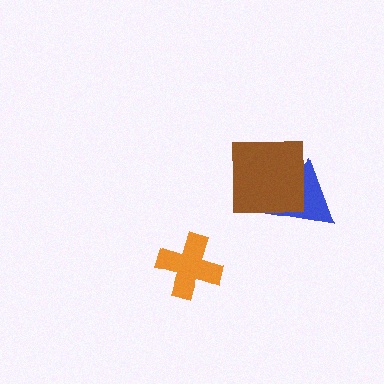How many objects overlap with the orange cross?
0 objects overlap with the orange cross.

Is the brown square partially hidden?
No, no other shape covers it.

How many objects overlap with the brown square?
1 object overlaps with the brown square.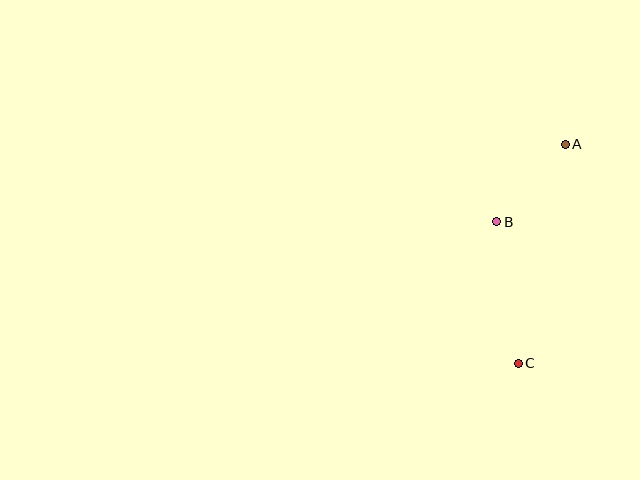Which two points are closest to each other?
Points A and B are closest to each other.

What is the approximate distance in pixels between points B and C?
The distance between B and C is approximately 143 pixels.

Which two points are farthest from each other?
Points A and C are farthest from each other.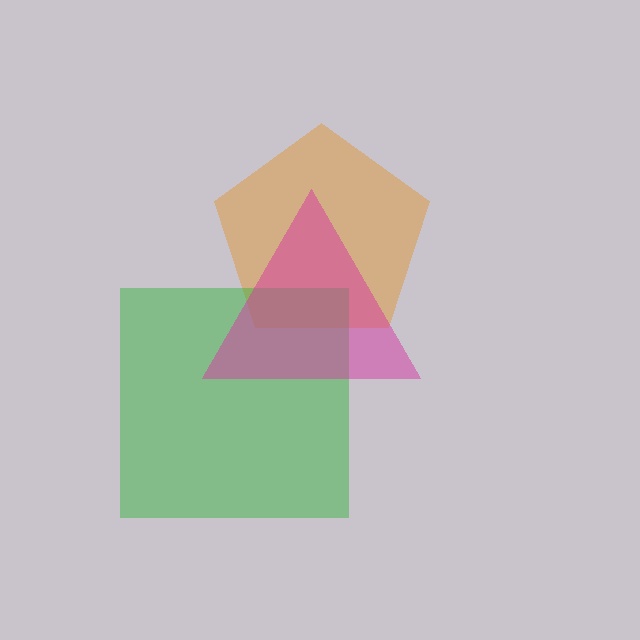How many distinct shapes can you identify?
There are 3 distinct shapes: an orange pentagon, a green square, a magenta triangle.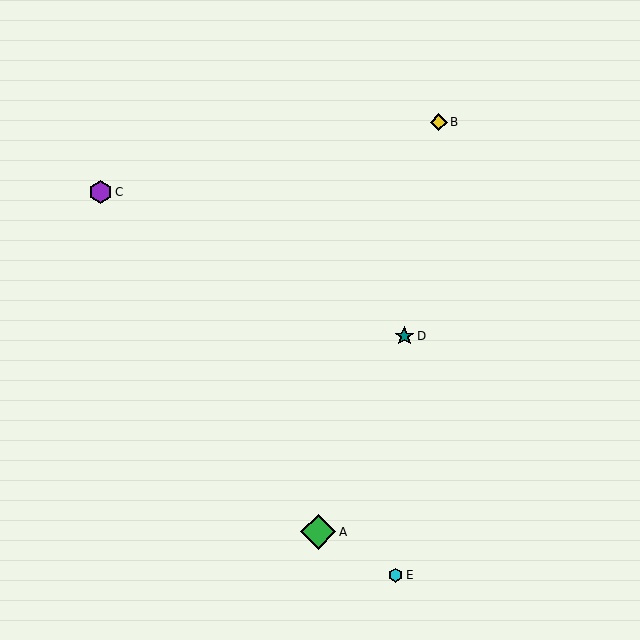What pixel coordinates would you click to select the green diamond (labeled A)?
Click at (318, 532) to select the green diamond A.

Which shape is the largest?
The green diamond (labeled A) is the largest.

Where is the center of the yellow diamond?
The center of the yellow diamond is at (439, 122).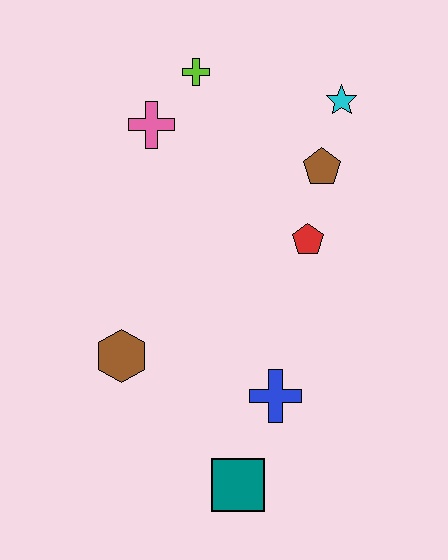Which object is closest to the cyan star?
The brown pentagon is closest to the cyan star.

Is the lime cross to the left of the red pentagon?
Yes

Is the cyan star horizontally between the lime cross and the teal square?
No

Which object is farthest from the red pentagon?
The teal square is farthest from the red pentagon.